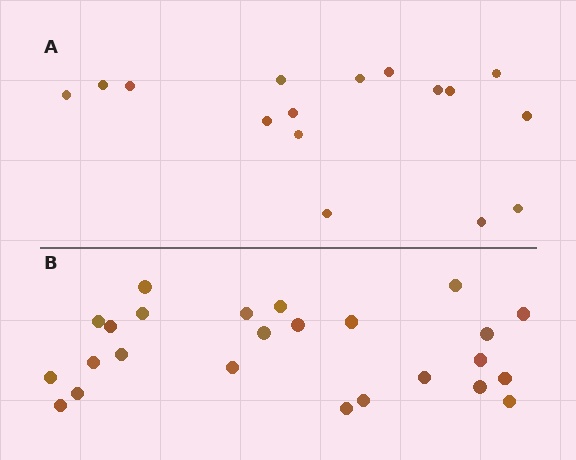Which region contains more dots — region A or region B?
Region B (the bottom region) has more dots.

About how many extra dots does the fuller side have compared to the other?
Region B has roughly 8 or so more dots than region A.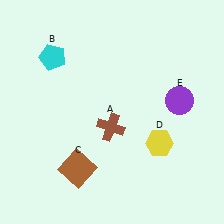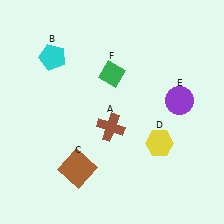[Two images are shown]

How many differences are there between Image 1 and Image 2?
There is 1 difference between the two images.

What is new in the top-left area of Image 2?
A green diamond (F) was added in the top-left area of Image 2.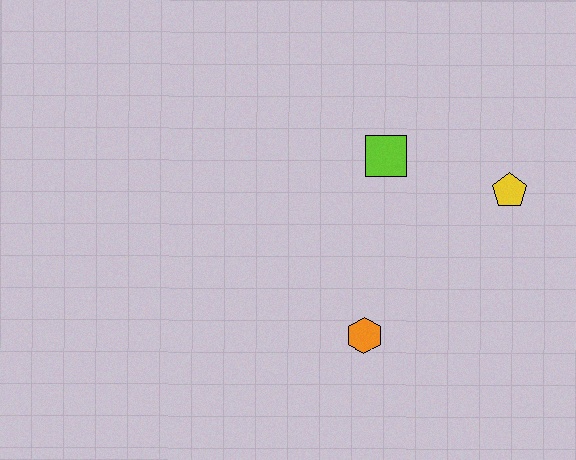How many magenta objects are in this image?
There are no magenta objects.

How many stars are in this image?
There are no stars.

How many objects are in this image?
There are 3 objects.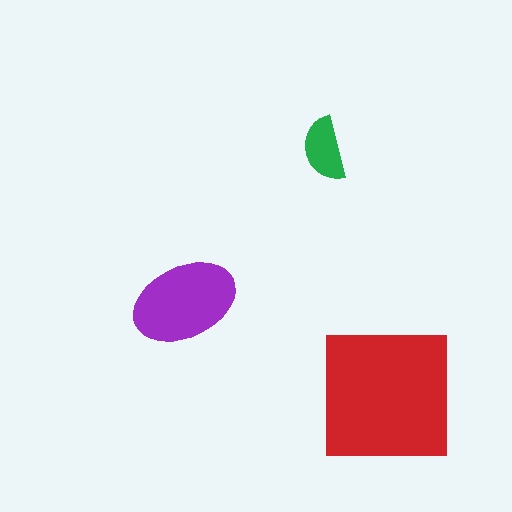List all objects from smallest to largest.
The green semicircle, the purple ellipse, the red square.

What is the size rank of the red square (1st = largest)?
1st.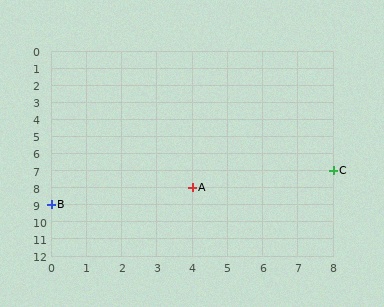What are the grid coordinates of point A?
Point A is at grid coordinates (4, 8).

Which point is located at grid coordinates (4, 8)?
Point A is at (4, 8).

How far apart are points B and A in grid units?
Points B and A are 4 columns and 1 row apart (about 4.1 grid units diagonally).